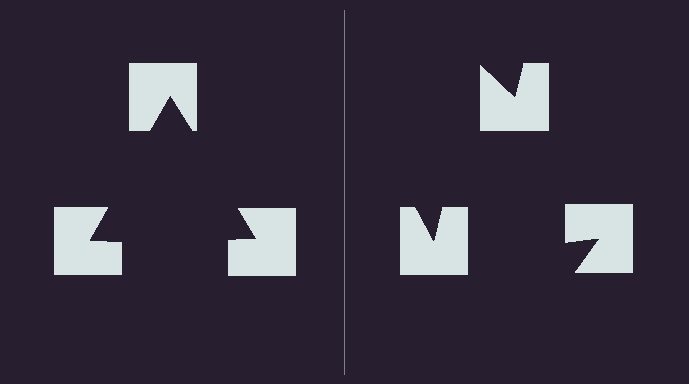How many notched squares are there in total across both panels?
6 — 3 on each side.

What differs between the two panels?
The notched squares are positioned identically on both sides; only the wedge orientations differ. On the left they align to a triangle; on the right they are misaligned.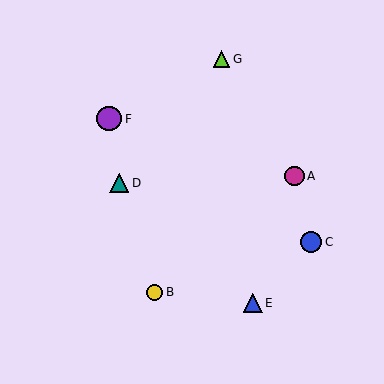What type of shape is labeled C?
Shape C is a blue circle.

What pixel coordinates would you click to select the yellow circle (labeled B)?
Click at (155, 292) to select the yellow circle B.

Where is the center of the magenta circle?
The center of the magenta circle is at (294, 176).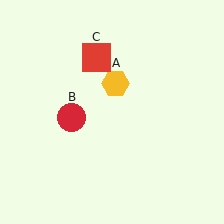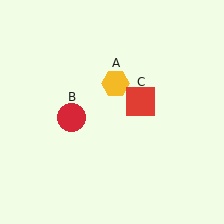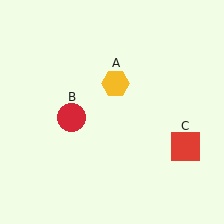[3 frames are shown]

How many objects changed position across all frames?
1 object changed position: red square (object C).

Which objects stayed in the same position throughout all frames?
Yellow hexagon (object A) and red circle (object B) remained stationary.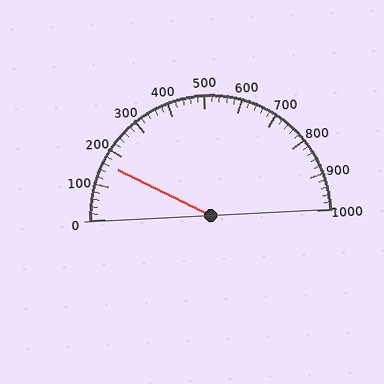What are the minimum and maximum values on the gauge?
The gauge ranges from 0 to 1000.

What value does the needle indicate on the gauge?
The needle indicates approximately 160.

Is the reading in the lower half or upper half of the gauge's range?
The reading is in the lower half of the range (0 to 1000).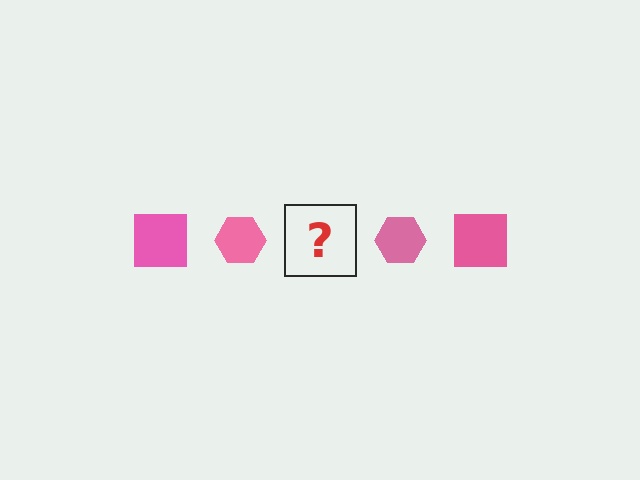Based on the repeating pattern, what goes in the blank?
The blank should be a pink square.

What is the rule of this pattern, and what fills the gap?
The rule is that the pattern cycles through square, hexagon shapes in pink. The gap should be filled with a pink square.